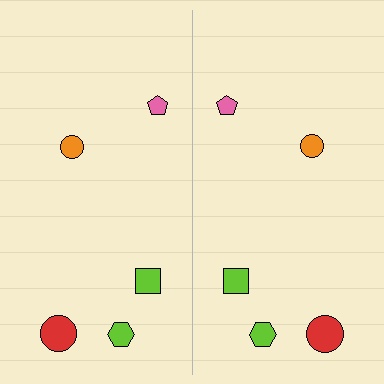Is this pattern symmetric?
Yes, this pattern has bilateral (reflection) symmetry.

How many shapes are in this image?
There are 10 shapes in this image.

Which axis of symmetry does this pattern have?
The pattern has a vertical axis of symmetry running through the center of the image.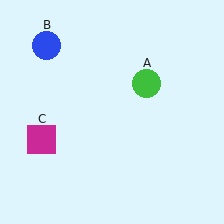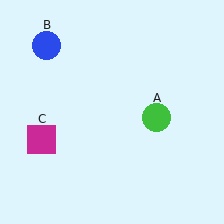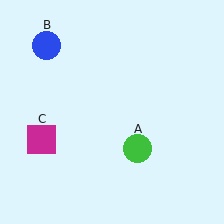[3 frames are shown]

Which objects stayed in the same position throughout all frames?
Blue circle (object B) and magenta square (object C) remained stationary.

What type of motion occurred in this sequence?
The green circle (object A) rotated clockwise around the center of the scene.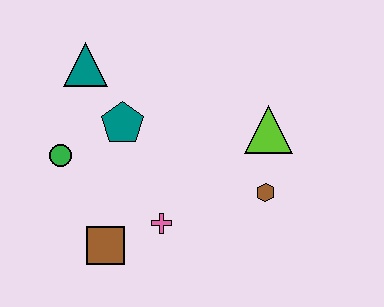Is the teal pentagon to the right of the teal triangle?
Yes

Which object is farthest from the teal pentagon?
The brown hexagon is farthest from the teal pentagon.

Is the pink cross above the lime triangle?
No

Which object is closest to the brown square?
The pink cross is closest to the brown square.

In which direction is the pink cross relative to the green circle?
The pink cross is to the right of the green circle.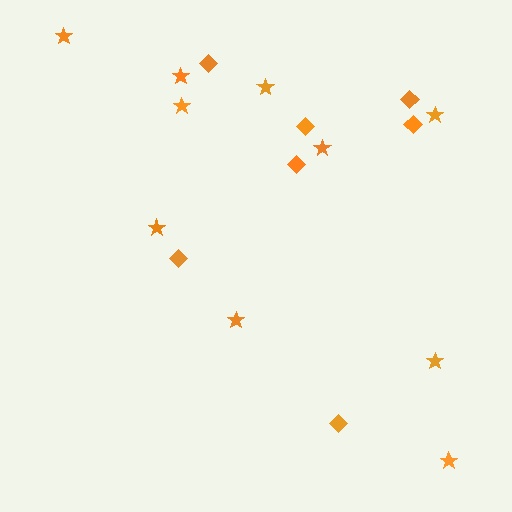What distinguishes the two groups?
There are 2 groups: one group of stars (10) and one group of diamonds (7).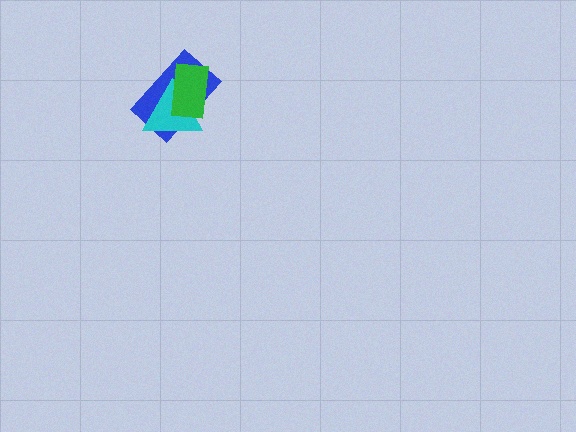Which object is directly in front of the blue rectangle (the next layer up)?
The cyan triangle is directly in front of the blue rectangle.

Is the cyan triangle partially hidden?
Yes, it is partially covered by another shape.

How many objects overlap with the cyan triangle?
2 objects overlap with the cyan triangle.